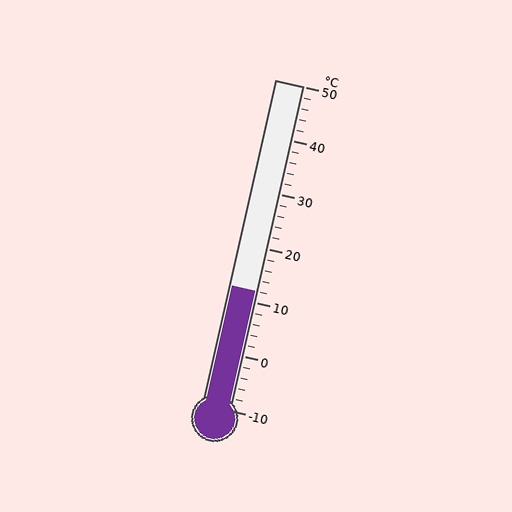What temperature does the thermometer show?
The thermometer shows approximately 12°C.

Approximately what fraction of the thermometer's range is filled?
The thermometer is filled to approximately 35% of its range.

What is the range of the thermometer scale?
The thermometer scale ranges from -10°C to 50°C.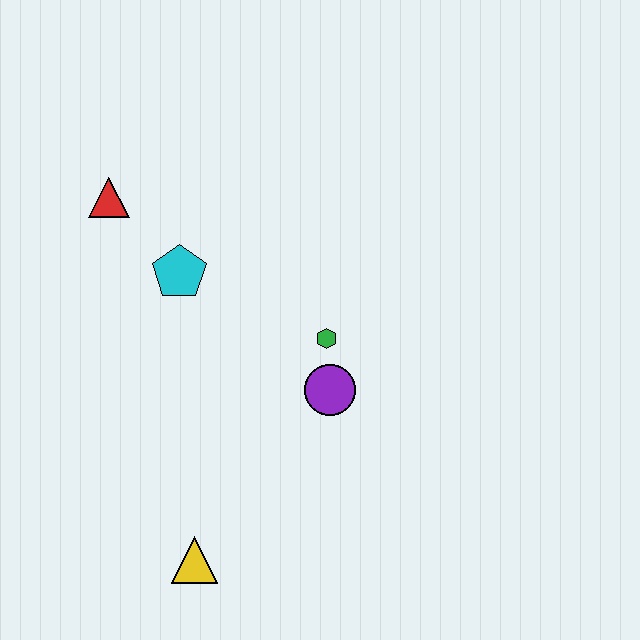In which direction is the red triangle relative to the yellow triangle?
The red triangle is above the yellow triangle.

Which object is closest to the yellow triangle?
The purple circle is closest to the yellow triangle.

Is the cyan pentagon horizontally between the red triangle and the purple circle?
Yes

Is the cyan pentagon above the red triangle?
No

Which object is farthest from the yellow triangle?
The red triangle is farthest from the yellow triangle.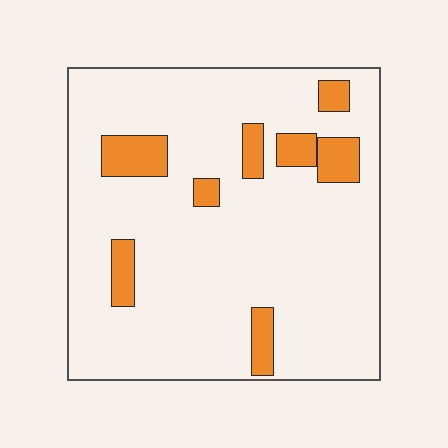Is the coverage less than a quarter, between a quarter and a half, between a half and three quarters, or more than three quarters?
Less than a quarter.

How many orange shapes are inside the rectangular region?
8.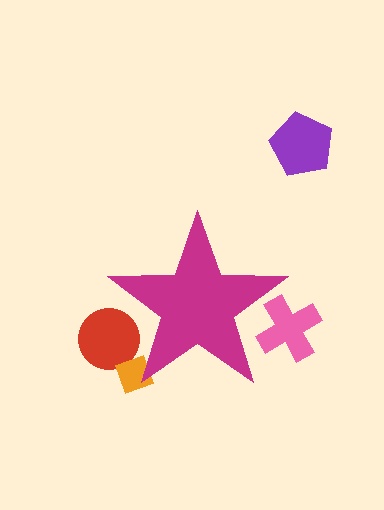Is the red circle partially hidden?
Yes, the red circle is partially hidden behind the magenta star.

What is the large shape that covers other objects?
A magenta star.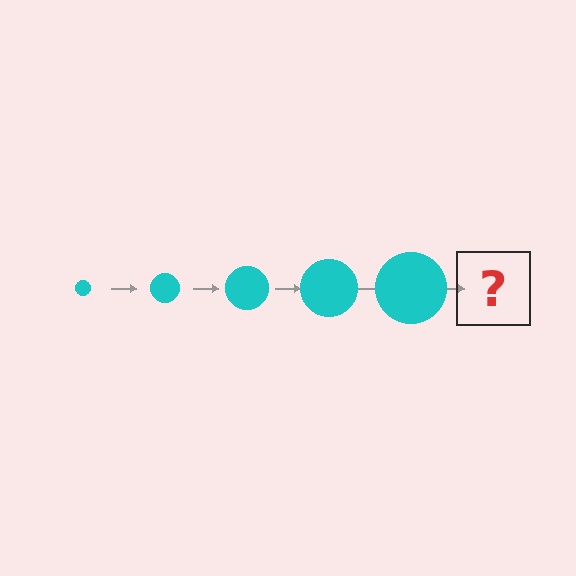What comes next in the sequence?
The next element should be a cyan circle, larger than the previous one.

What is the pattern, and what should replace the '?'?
The pattern is that the circle gets progressively larger each step. The '?' should be a cyan circle, larger than the previous one.